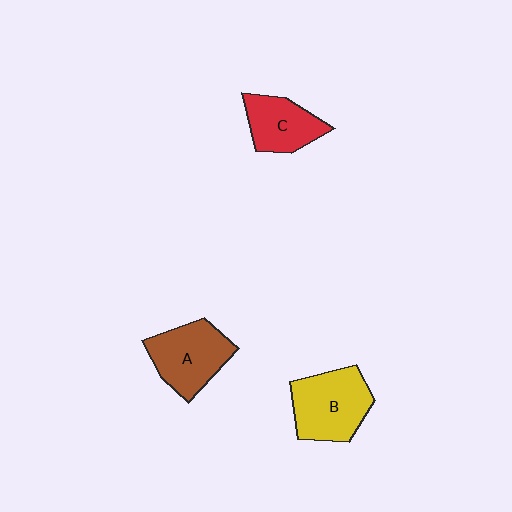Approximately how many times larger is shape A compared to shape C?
Approximately 1.3 times.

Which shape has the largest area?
Shape B (yellow).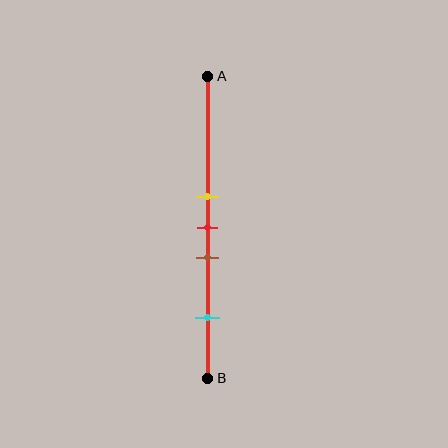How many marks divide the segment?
There are 4 marks dividing the segment.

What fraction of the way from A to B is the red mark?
The red mark is approximately 50% (0.5) of the way from A to B.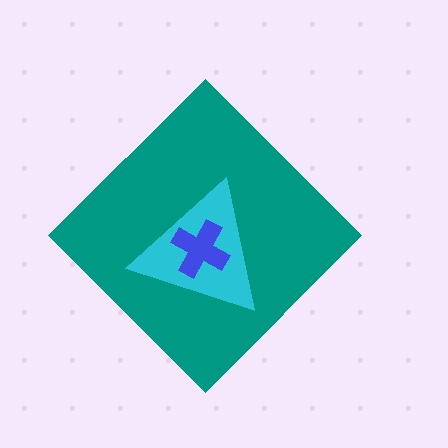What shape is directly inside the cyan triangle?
The blue cross.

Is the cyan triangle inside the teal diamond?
Yes.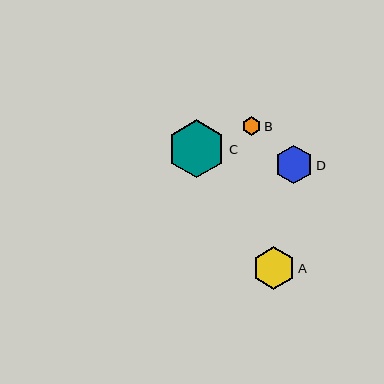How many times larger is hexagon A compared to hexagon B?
Hexagon A is approximately 2.3 times the size of hexagon B.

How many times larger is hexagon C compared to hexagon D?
Hexagon C is approximately 1.5 times the size of hexagon D.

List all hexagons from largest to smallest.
From largest to smallest: C, A, D, B.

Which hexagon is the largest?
Hexagon C is the largest with a size of approximately 58 pixels.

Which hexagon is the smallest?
Hexagon B is the smallest with a size of approximately 19 pixels.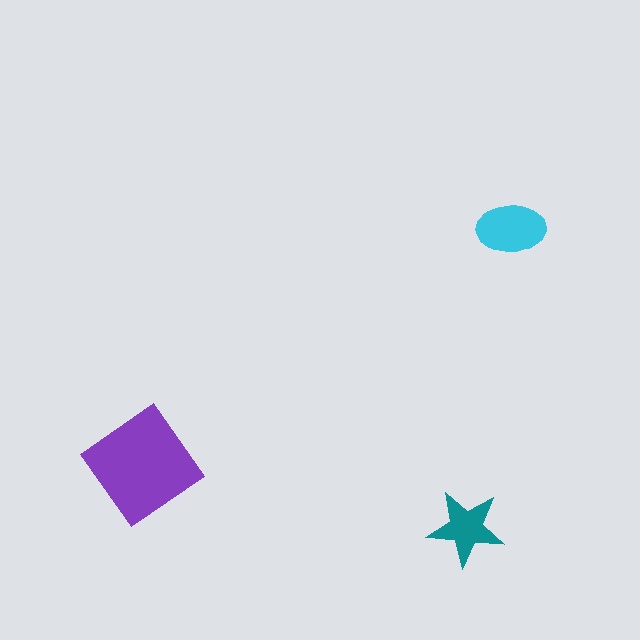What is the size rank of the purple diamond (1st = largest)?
1st.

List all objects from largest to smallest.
The purple diamond, the cyan ellipse, the teal star.